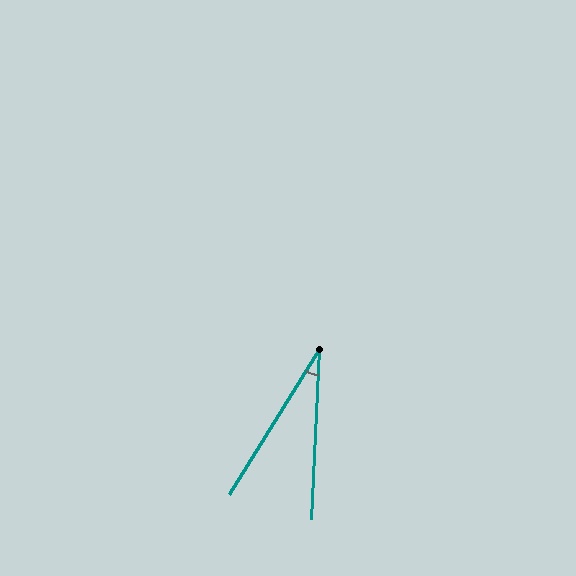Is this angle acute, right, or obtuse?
It is acute.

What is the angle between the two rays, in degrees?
Approximately 29 degrees.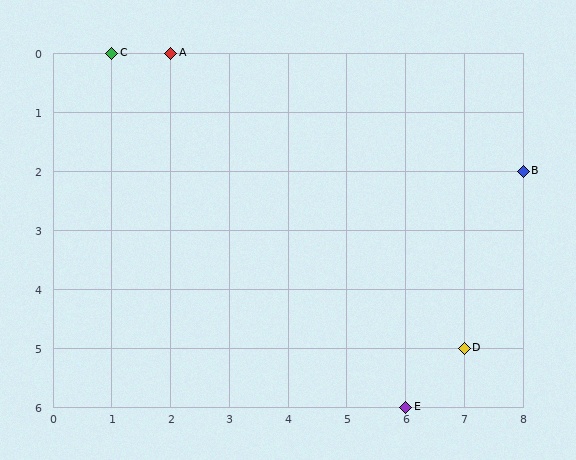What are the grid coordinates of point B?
Point B is at grid coordinates (8, 2).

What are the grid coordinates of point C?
Point C is at grid coordinates (1, 0).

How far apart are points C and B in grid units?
Points C and B are 7 columns and 2 rows apart (about 7.3 grid units diagonally).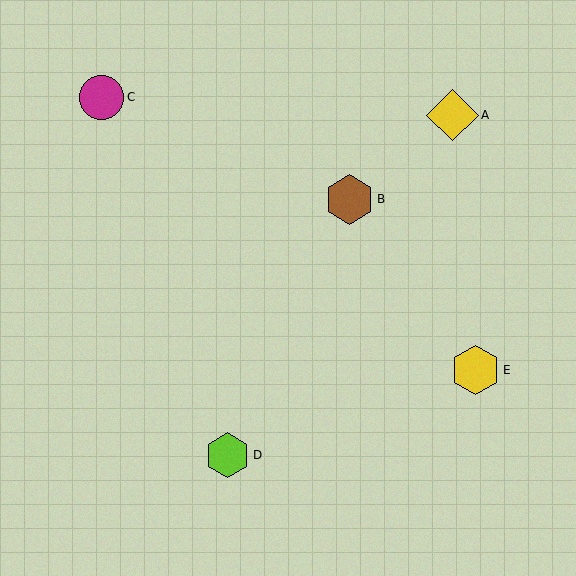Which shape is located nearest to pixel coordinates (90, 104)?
The magenta circle (labeled C) at (102, 97) is nearest to that location.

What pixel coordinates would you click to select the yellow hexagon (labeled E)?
Click at (475, 370) to select the yellow hexagon E.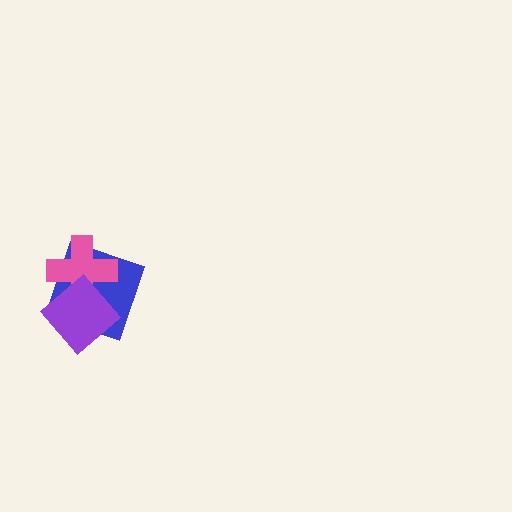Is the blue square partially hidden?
Yes, it is partially covered by another shape.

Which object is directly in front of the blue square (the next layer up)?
The pink cross is directly in front of the blue square.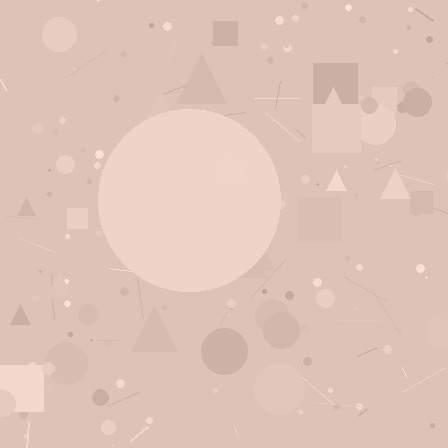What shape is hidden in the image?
A circle is hidden in the image.